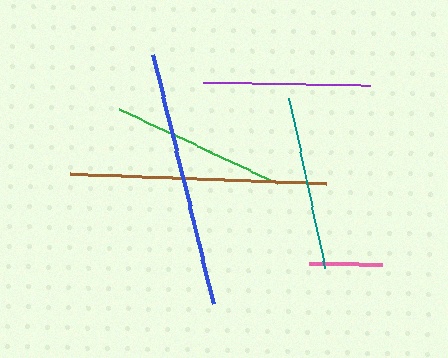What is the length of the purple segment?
The purple segment is approximately 167 pixels long.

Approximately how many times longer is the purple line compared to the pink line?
The purple line is approximately 2.3 times the length of the pink line.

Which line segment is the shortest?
The pink line is the shortest at approximately 73 pixels.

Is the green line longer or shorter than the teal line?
The green line is longer than the teal line.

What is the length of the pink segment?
The pink segment is approximately 73 pixels long.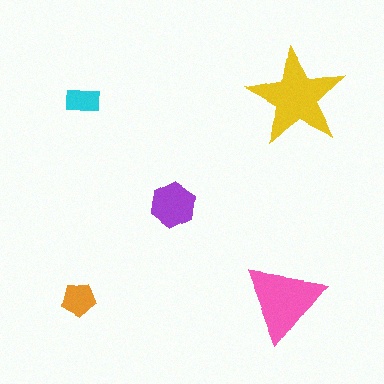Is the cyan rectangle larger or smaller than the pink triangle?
Smaller.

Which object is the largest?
The yellow star.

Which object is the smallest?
The cyan rectangle.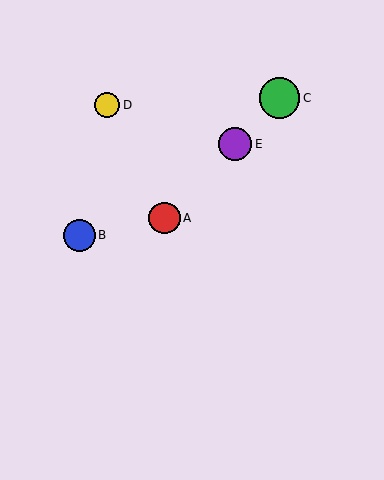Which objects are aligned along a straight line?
Objects A, C, E are aligned along a straight line.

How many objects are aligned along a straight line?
3 objects (A, C, E) are aligned along a straight line.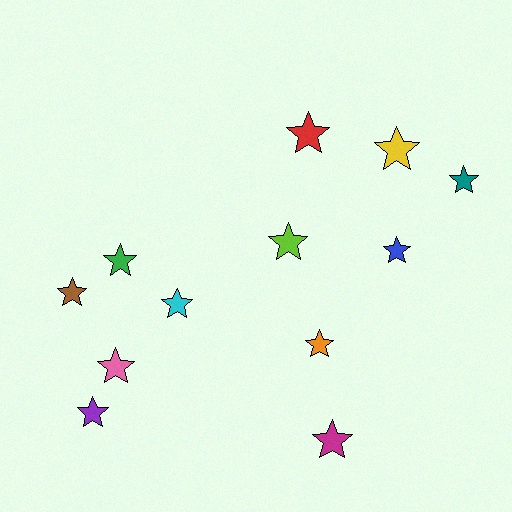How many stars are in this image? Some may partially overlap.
There are 12 stars.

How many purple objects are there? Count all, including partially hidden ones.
There is 1 purple object.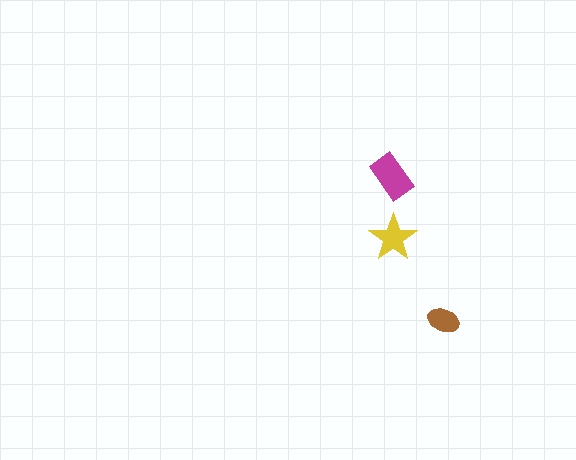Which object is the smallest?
The brown ellipse.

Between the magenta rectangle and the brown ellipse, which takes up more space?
The magenta rectangle.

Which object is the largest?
The magenta rectangle.